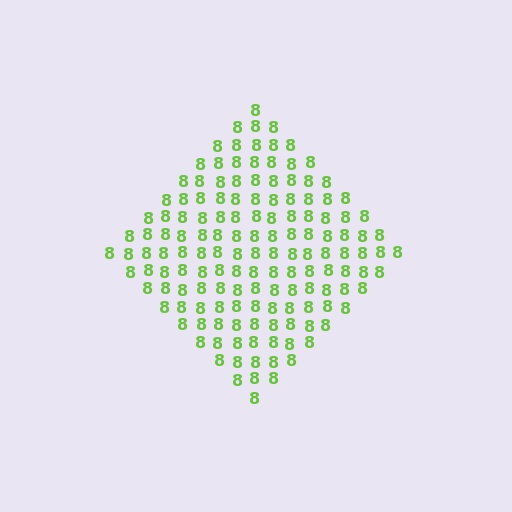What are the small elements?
The small elements are digit 8's.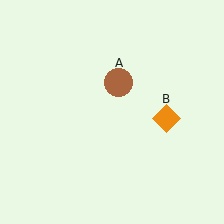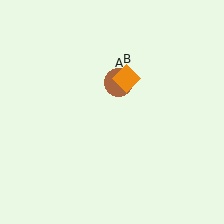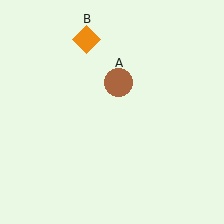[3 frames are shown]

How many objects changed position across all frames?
1 object changed position: orange diamond (object B).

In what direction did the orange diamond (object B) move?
The orange diamond (object B) moved up and to the left.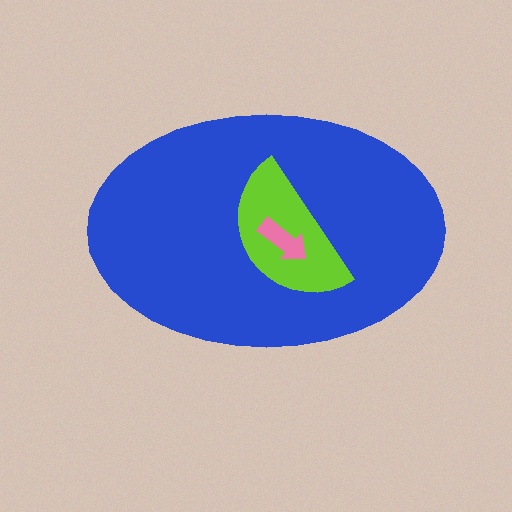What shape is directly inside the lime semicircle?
The pink arrow.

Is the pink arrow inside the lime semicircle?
Yes.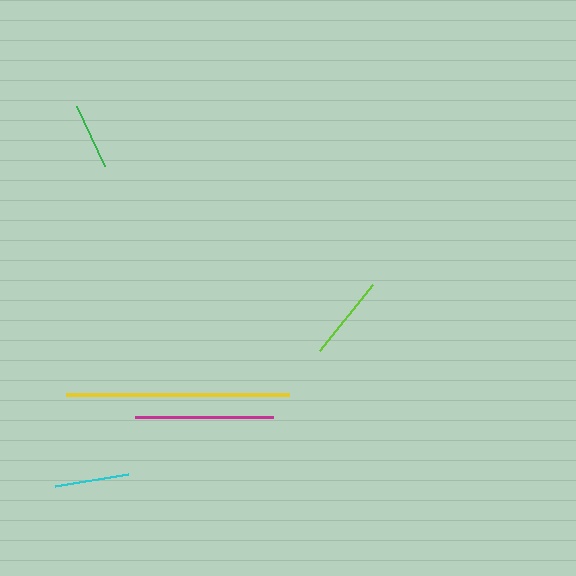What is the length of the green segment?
The green segment is approximately 66 pixels long.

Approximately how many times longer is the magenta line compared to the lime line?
The magenta line is approximately 1.6 times the length of the lime line.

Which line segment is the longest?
The yellow line is the longest at approximately 223 pixels.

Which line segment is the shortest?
The green line is the shortest at approximately 66 pixels.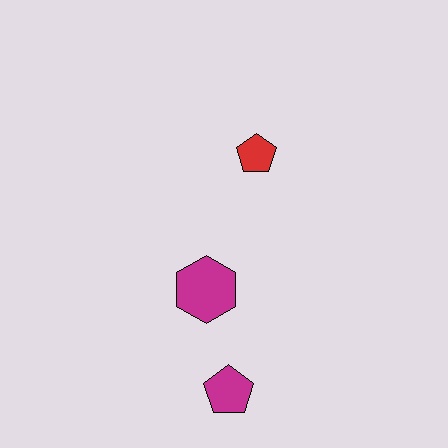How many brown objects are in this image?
There are no brown objects.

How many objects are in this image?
There are 3 objects.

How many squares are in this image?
There are no squares.